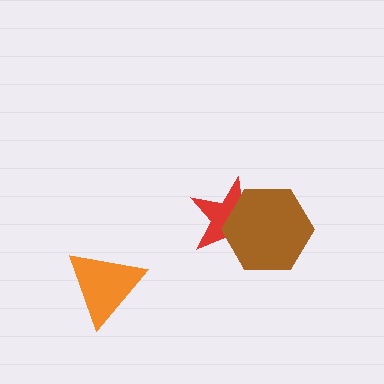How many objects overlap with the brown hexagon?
1 object overlaps with the brown hexagon.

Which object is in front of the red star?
The brown hexagon is in front of the red star.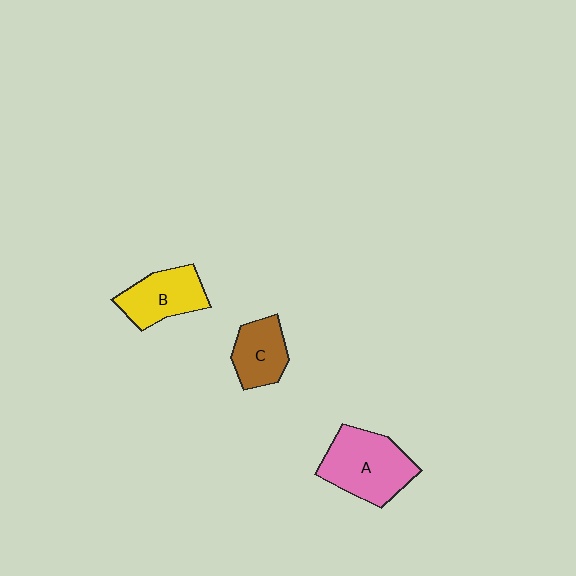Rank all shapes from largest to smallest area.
From largest to smallest: A (pink), B (yellow), C (brown).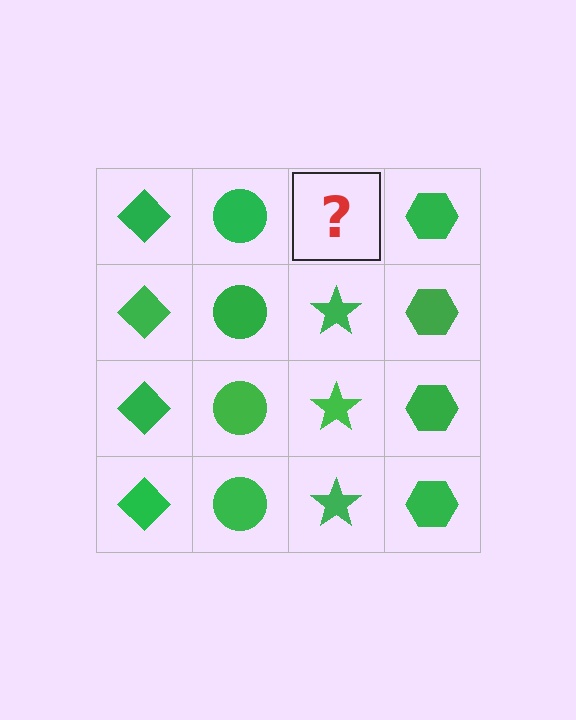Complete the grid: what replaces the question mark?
The question mark should be replaced with a green star.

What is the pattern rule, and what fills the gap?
The rule is that each column has a consistent shape. The gap should be filled with a green star.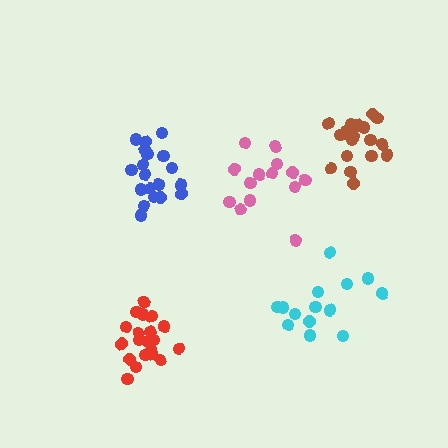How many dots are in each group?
Group 1: 14 dots, Group 2: 20 dots, Group 3: 20 dots, Group 4: 20 dots, Group 5: 14 dots (88 total).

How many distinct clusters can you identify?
There are 5 distinct clusters.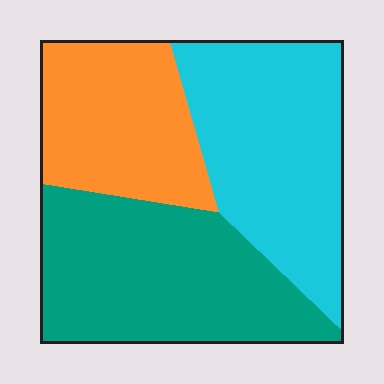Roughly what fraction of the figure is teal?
Teal covers 38% of the figure.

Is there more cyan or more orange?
Cyan.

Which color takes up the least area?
Orange, at roughly 25%.